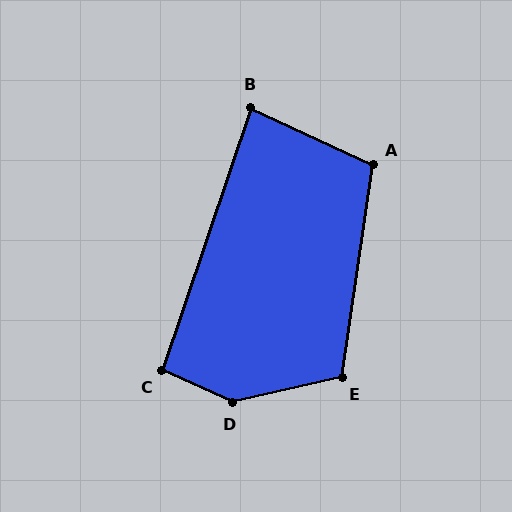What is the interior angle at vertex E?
Approximately 111 degrees (obtuse).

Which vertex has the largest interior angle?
D, at approximately 143 degrees.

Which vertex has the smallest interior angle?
B, at approximately 84 degrees.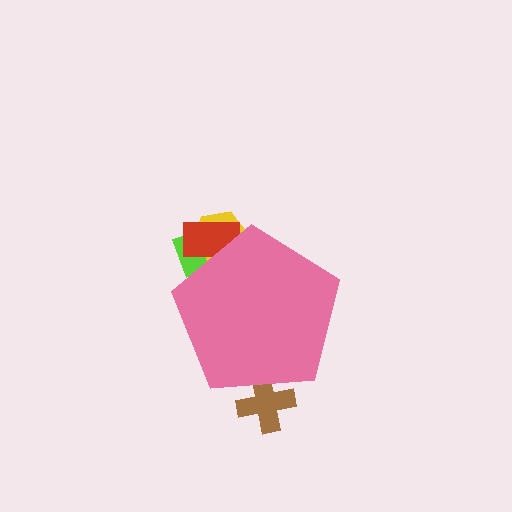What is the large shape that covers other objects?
A pink pentagon.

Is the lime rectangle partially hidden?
Yes, the lime rectangle is partially hidden behind the pink pentagon.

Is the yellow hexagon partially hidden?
Yes, the yellow hexagon is partially hidden behind the pink pentagon.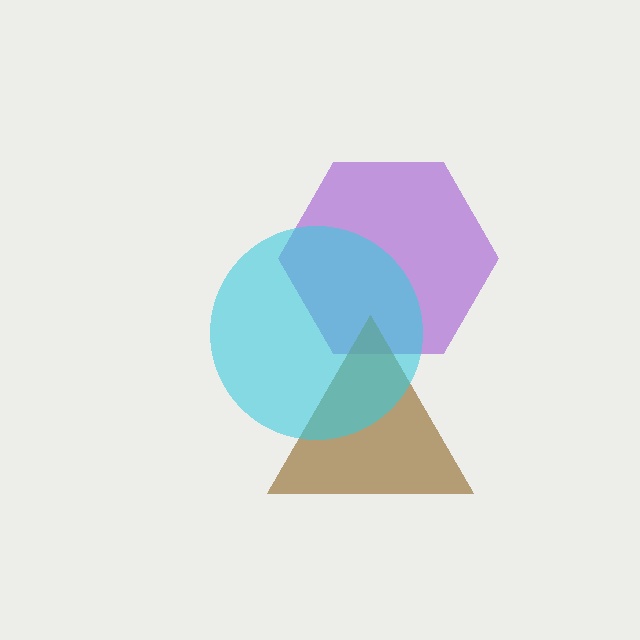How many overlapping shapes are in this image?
There are 3 overlapping shapes in the image.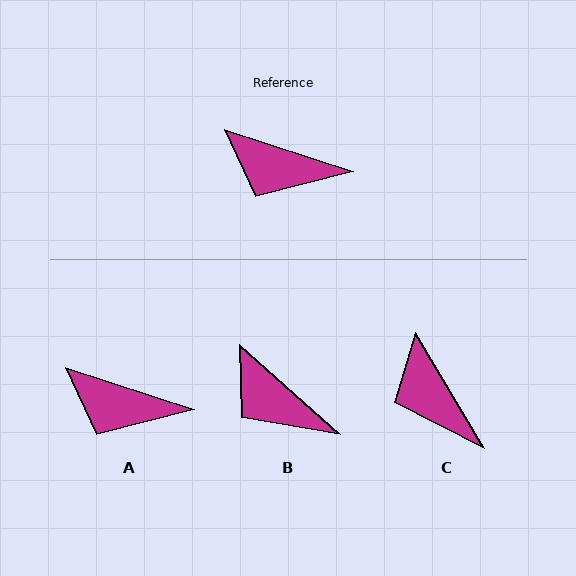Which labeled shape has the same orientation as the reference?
A.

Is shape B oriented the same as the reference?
No, it is off by about 24 degrees.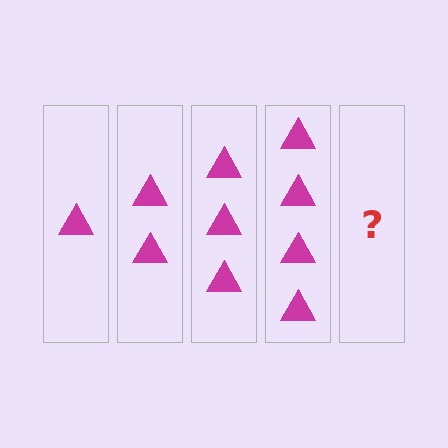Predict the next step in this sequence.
The next step is 5 triangles.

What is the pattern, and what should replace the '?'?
The pattern is that each step adds one more triangle. The '?' should be 5 triangles.